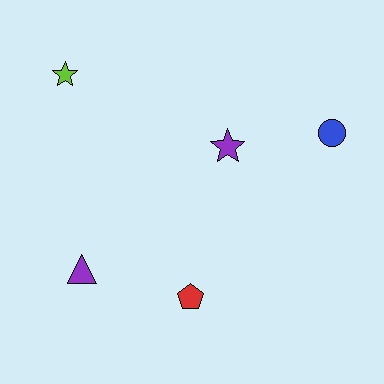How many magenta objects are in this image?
There are no magenta objects.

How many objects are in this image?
There are 5 objects.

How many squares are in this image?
There are no squares.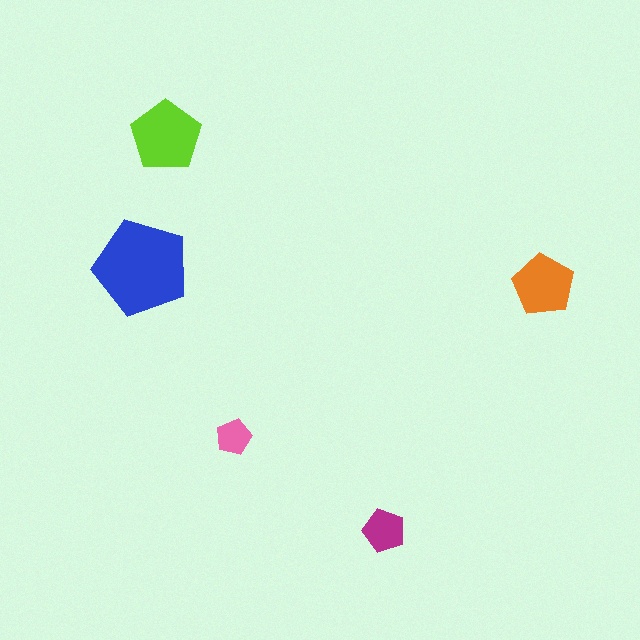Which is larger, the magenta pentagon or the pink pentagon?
The magenta one.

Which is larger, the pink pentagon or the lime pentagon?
The lime one.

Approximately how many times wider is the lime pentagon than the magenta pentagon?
About 1.5 times wider.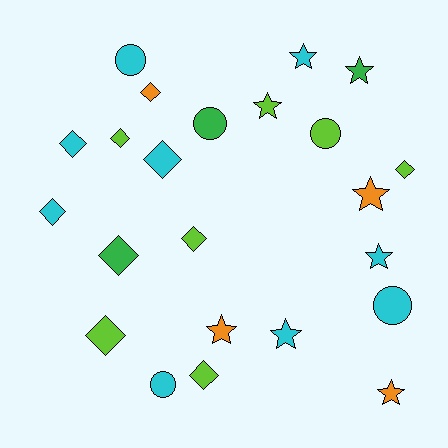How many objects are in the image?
There are 23 objects.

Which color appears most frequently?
Cyan, with 9 objects.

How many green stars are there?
There is 1 green star.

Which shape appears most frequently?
Diamond, with 10 objects.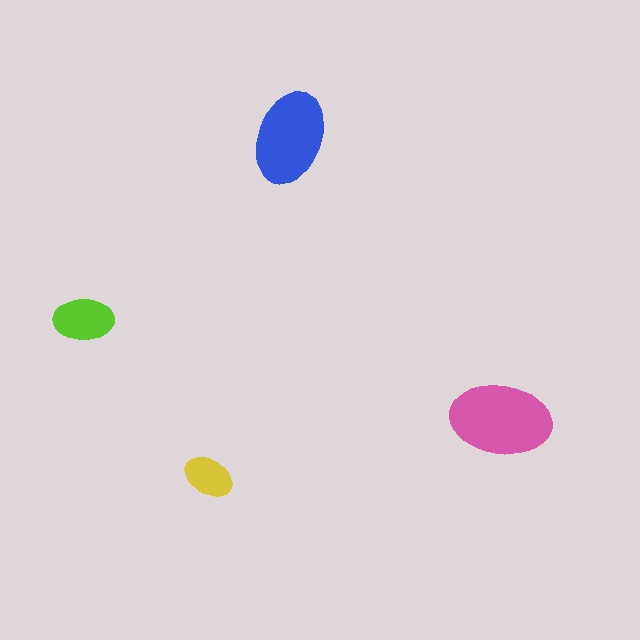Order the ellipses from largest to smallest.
the pink one, the blue one, the lime one, the yellow one.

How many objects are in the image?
There are 4 objects in the image.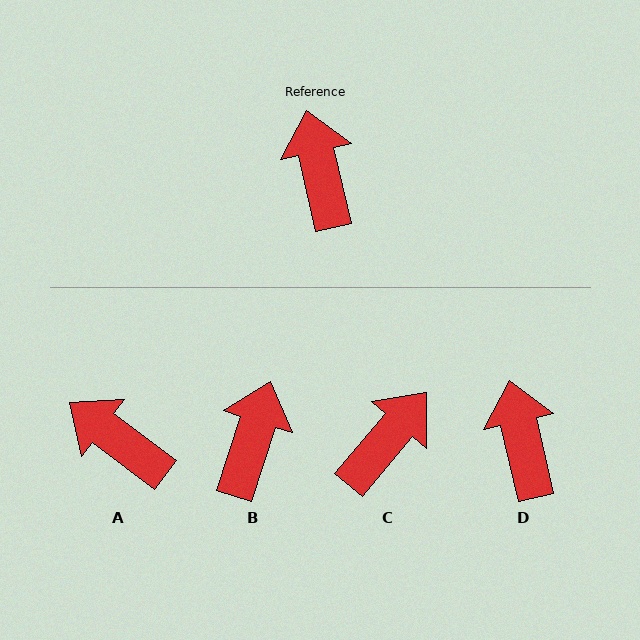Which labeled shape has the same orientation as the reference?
D.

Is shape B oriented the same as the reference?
No, it is off by about 31 degrees.